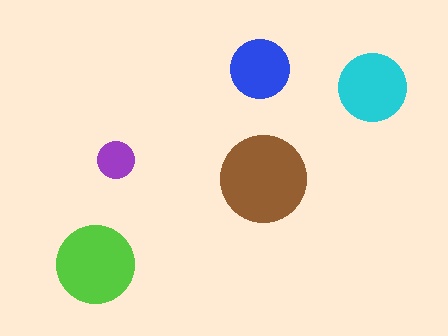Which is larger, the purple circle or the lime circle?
The lime one.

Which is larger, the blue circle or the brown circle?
The brown one.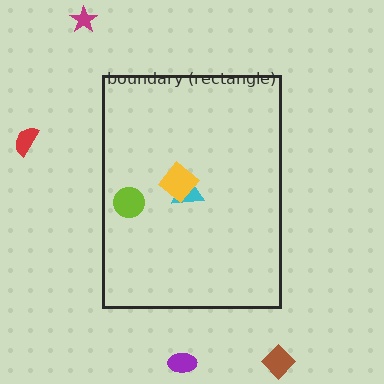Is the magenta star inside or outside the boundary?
Outside.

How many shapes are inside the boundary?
3 inside, 4 outside.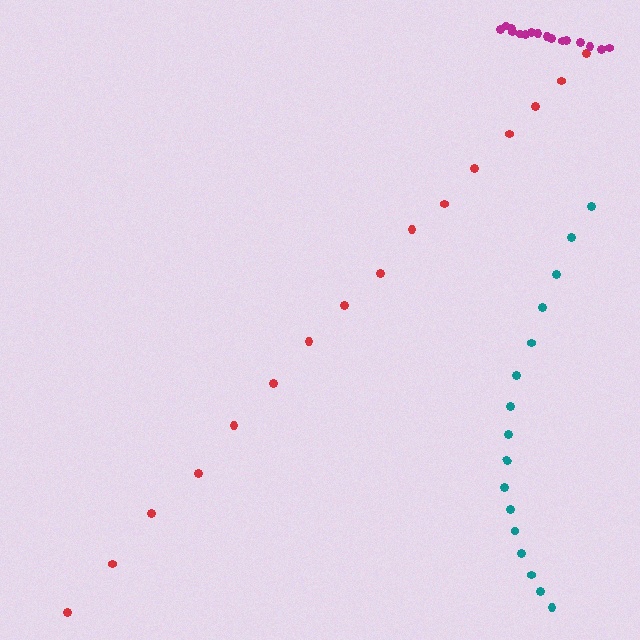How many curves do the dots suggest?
There are 3 distinct paths.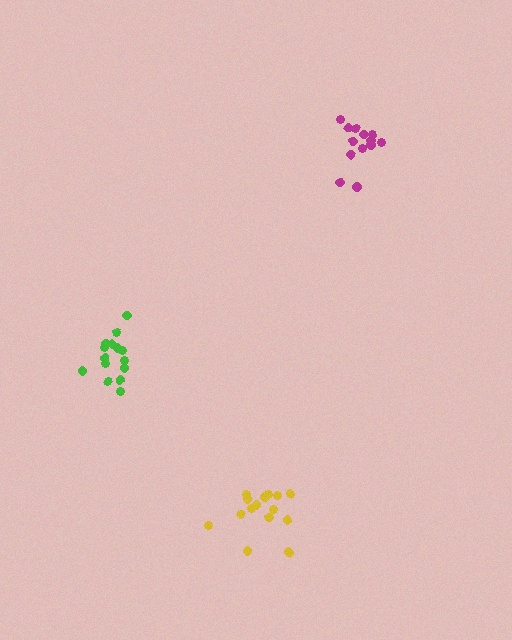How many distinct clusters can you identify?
There are 3 distinct clusters.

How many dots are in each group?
Group 1: 13 dots, Group 2: 15 dots, Group 3: 15 dots (43 total).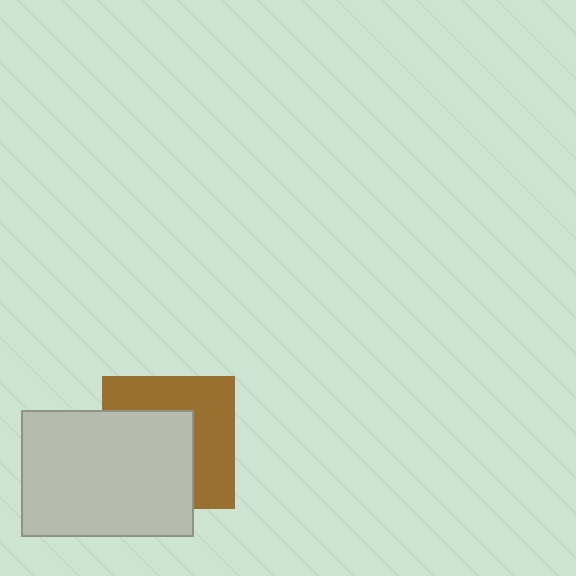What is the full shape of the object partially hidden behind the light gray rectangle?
The partially hidden object is a brown square.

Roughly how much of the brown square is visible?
About half of it is visible (roughly 49%).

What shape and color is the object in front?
The object in front is a light gray rectangle.